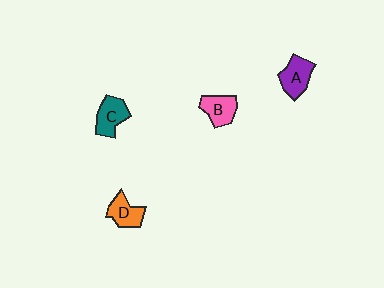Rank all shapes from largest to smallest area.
From largest to smallest: A (purple), C (teal), B (pink), D (orange).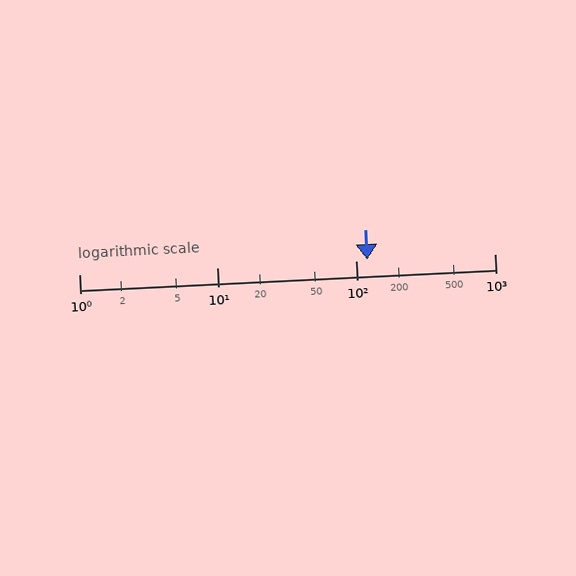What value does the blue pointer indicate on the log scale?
The pointer indicates approximately 120.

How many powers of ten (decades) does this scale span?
The scale spans 3 decades, from 1 to 1000.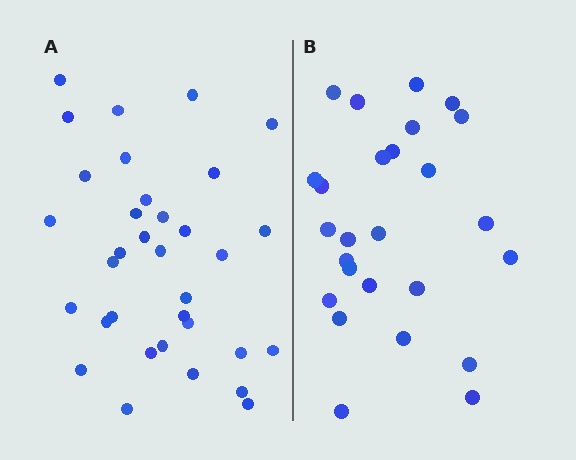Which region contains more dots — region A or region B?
Region A (the left region) has more dots.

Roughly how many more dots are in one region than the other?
Region A has roughly 8 or so more dots than region B.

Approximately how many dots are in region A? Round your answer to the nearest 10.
About 30 dots. (The exact count is 34, which rounds to 30.)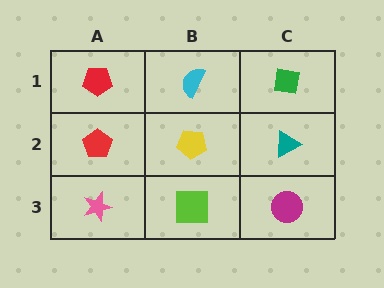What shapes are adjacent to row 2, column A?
A red pentagon (row 1, column A), a pink star (row 3, column A), a yellow pentagon (row 2, column B).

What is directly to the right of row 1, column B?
A green square.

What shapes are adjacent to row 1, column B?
A yellow pentagon (row 2, column B), a red pentagon (row 1, column A), a green square (row 1, column C).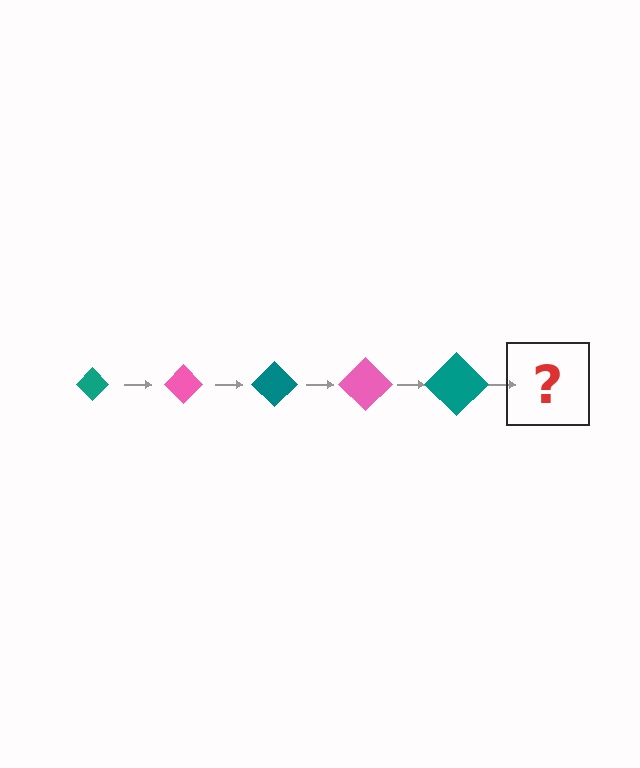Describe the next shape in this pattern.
It should be a pink diamond, larger than the previous one.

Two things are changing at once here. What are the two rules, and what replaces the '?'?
The two rules are that the diamond grows larger each step and the color cycles through teal and pink. The '?' should be a pink diamond, larger than the previous one.